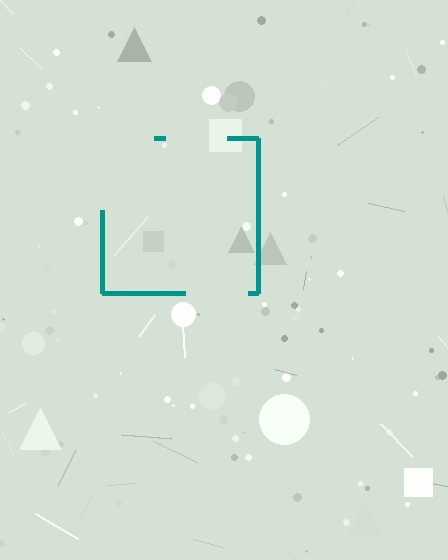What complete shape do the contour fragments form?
The contour fragments form a square.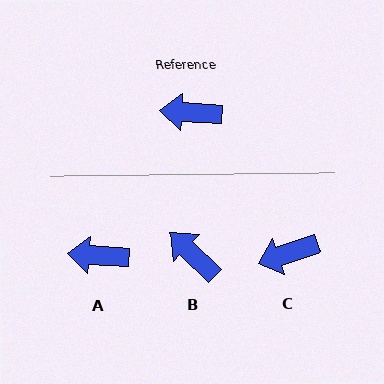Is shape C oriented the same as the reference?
No, it is off by about 22 degrees.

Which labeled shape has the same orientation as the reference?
A.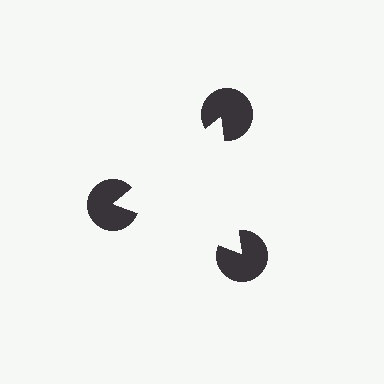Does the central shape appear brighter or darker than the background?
It typically appears slightly brighter than the background, even though no actual brightness change is drawn.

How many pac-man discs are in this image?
There are 3 — one at each vertex of the illusory triangle.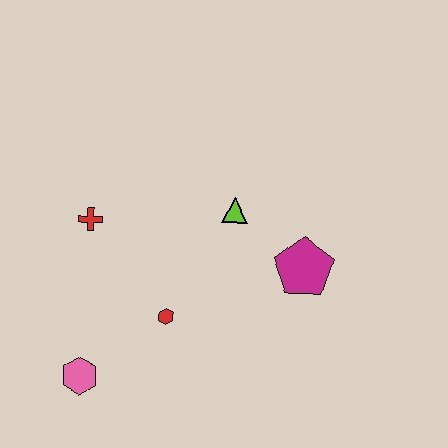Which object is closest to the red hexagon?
The pink hexagon is closest to the red hexagon.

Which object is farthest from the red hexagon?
The magenta pentagon is farthest from the red hexagon.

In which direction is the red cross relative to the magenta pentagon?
The red cross is to the left of the magenta pentagon.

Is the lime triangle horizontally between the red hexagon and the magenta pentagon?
Yes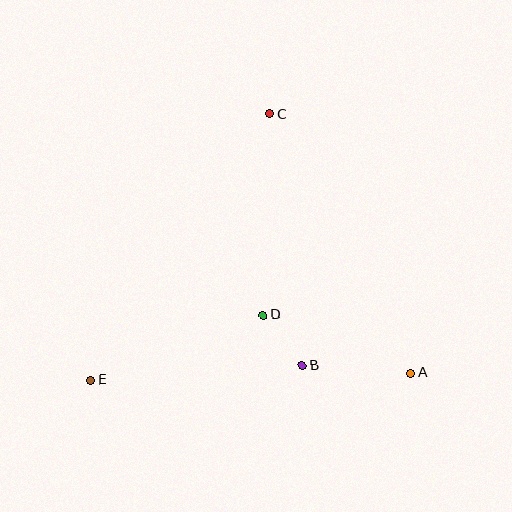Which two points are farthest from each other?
Points C and E are farthest from each other.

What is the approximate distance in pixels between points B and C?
The distance between B and C is approximately 253 pixels.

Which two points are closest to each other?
Points B and D are closest to each other.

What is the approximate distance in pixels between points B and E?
The distance between B and E is approximately 212 pixels.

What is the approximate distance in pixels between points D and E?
The distance between D and E is approximately 184 pixels.